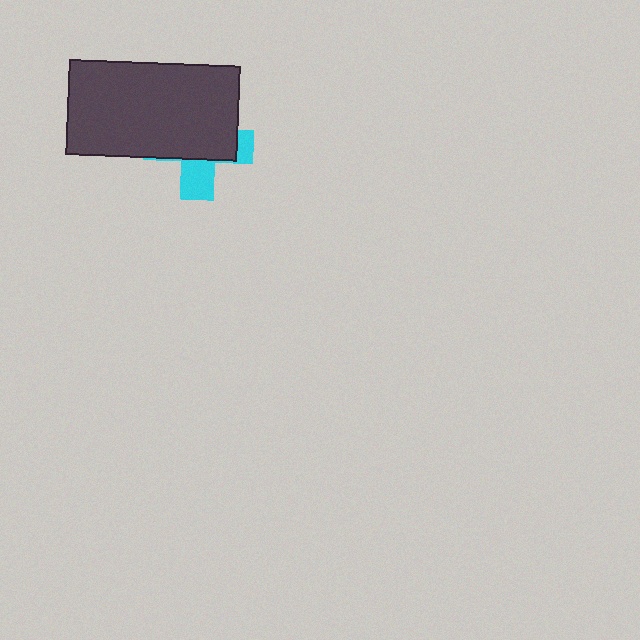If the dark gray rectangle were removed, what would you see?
You would see the complete cyan cross.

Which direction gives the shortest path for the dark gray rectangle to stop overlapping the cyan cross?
Moving up gives the shortest separation.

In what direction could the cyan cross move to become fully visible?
The cyan cross could move down. That would shift it out from behind the dark gray rectangle entirely.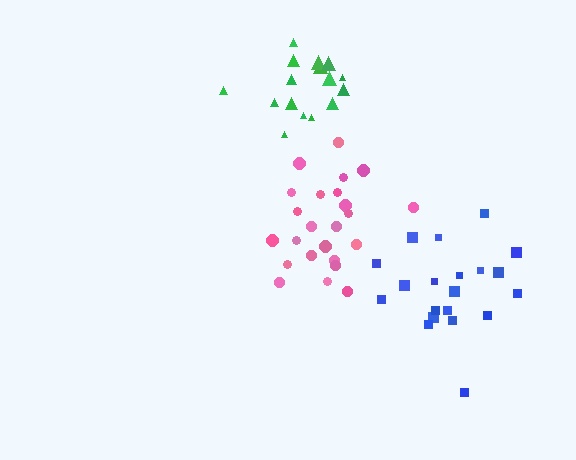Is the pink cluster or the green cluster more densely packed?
Green.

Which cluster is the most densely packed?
Green.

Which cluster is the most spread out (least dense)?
Pink.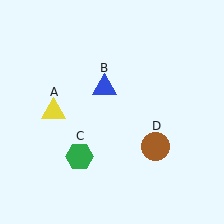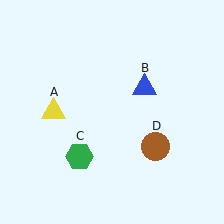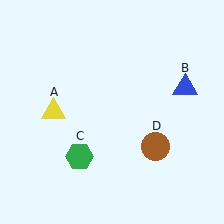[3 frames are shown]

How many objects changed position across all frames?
1 object changed position: blue triangle (object B).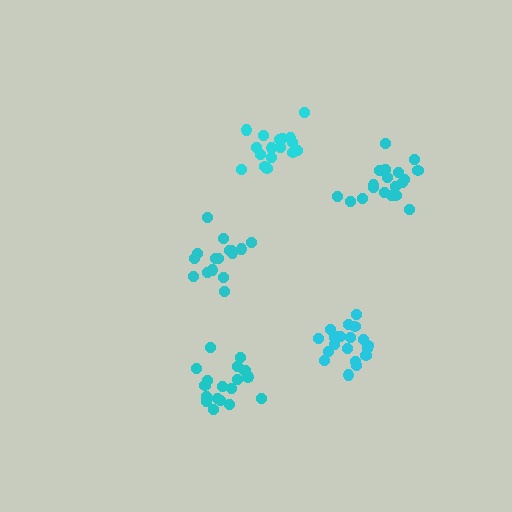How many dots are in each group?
Group 1: 19 dots, Group 2: 18 dots, Group 3: 16 dots, Group 4: 20 dots, Group 5: 19 dots (92 total).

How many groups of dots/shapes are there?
There are 5 groups.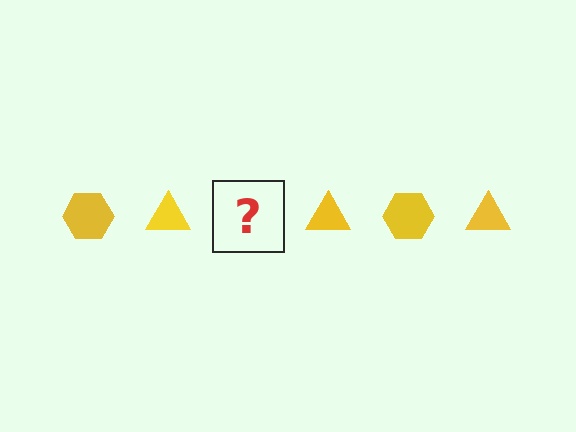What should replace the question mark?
The question mark should be replaced with a yellow hexagon.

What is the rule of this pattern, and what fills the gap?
The rule is that the pattern cycles through hexagon, triangle shapes in yellow. The gap should be filled with a yellow hexagon.